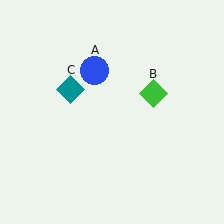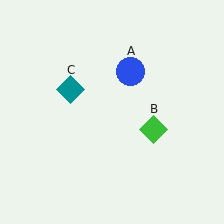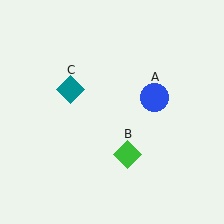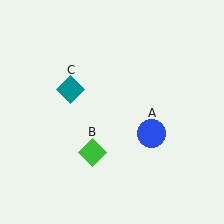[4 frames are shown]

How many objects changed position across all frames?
2 objects changed position: blue circle (object A), green diamond (object B).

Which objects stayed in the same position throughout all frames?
Teal diamond (object C) remained stationary.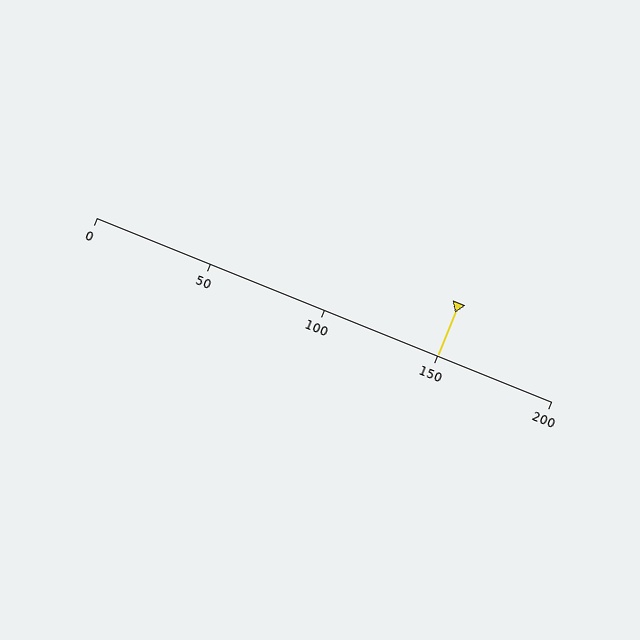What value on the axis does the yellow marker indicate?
The marker indicates approximately 150.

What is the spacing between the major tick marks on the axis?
The major ticks are spaced 50 apart.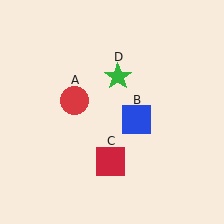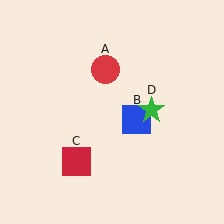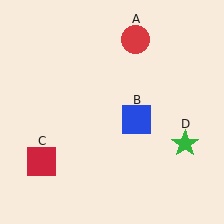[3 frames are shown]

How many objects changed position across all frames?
3 objects changed position: red circle (object A), red square (object C), green star (object D).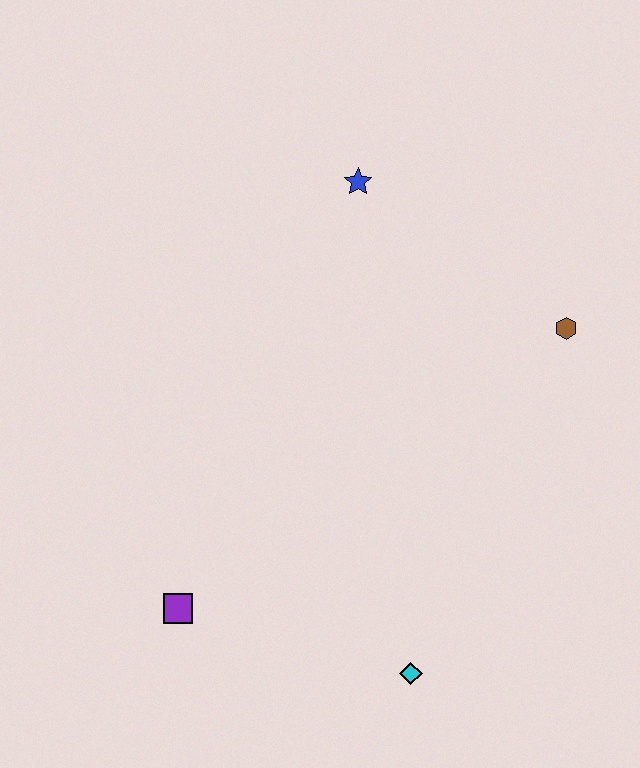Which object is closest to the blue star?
The brown hexagon is closest to the blue star.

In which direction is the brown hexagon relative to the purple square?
The brown hexagon is to the right of the purple square.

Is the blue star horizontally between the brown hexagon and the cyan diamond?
No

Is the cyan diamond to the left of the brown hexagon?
Yes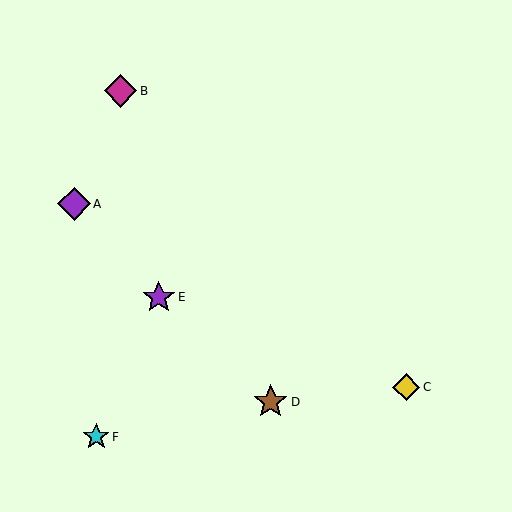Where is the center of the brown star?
The center of the brown star is at (271, 402).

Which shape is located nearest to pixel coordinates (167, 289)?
The purple star (labeled E) at (159, 297) is nearest to that location.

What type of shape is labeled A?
Shape A is a purple diamond.